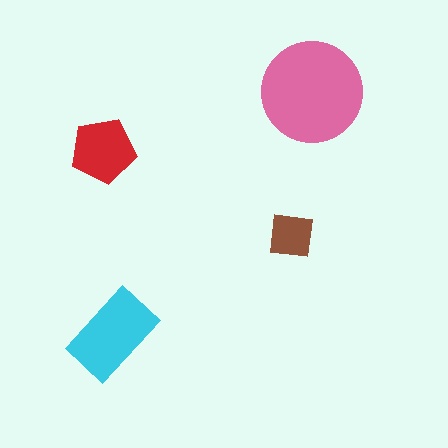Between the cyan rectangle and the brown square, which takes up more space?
The cyan rectangle.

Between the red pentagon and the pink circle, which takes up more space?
The pink circle.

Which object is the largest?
The pink circle.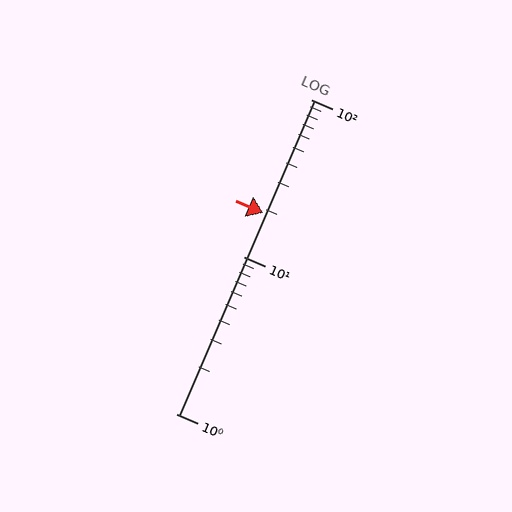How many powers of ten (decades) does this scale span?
The scale spans 2 decades, from 1 to 100.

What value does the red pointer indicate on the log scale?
The pointer indicates approximately 19.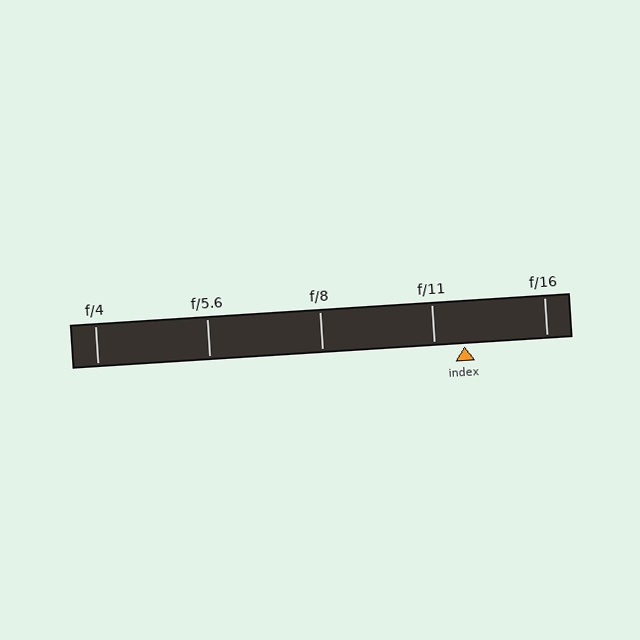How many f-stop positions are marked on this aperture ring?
There are 5 f-stop positions marked.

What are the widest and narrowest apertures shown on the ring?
The widest aperture shown is f/4 and the narrowest is f/16.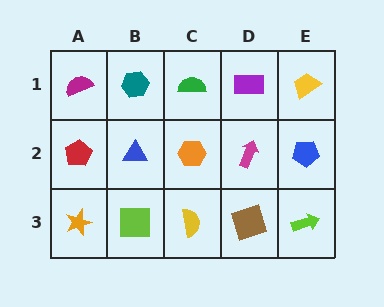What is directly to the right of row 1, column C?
A purple rectangle.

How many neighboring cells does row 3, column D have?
3.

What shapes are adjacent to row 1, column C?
An orange hexagon (row 2, column C), a teal hexagon (row 1, column B), a purple rectangle (row 1, column D).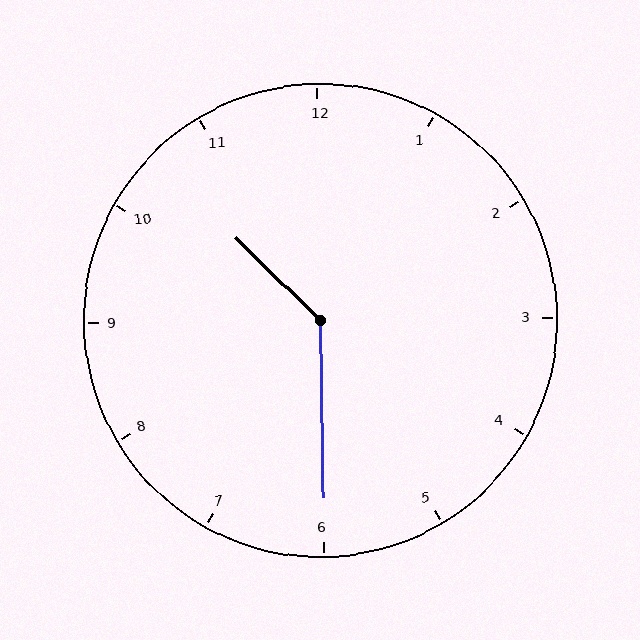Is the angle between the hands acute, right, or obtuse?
It is obtuse.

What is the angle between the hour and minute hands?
Approximately 135 degrees.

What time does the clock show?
10:30.